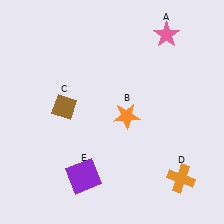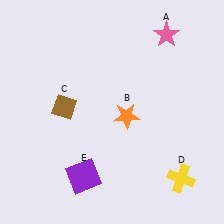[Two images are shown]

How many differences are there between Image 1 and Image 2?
There is 1 difference between the two images.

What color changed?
The cross (D) changed from orange in Image 1 to yellow in Image 2.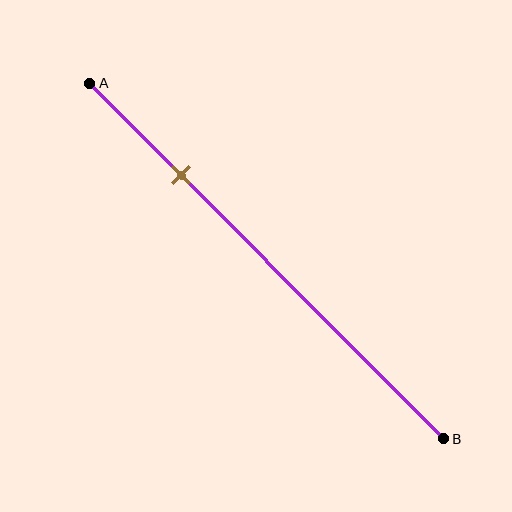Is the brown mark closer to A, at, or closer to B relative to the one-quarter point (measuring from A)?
The brown mark is approximately at the one-quarter point of segment AB.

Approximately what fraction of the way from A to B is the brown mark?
The brown mark is approximately 25% of the way from A to B.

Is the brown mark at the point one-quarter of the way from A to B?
Yes, the mark is approximately at the one-quarter point.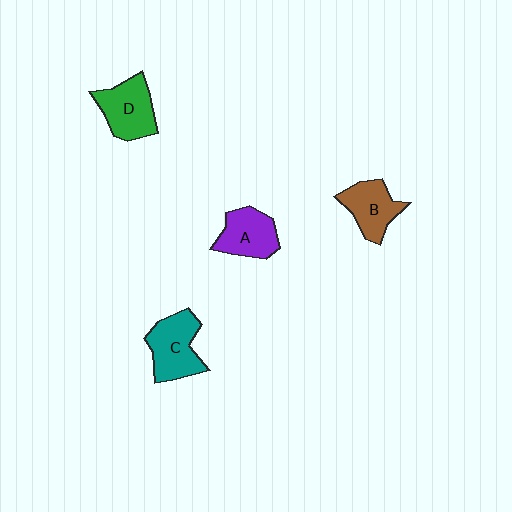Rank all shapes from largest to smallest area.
From largest to smallest: C (teal), D (green), A (purple), B (brown).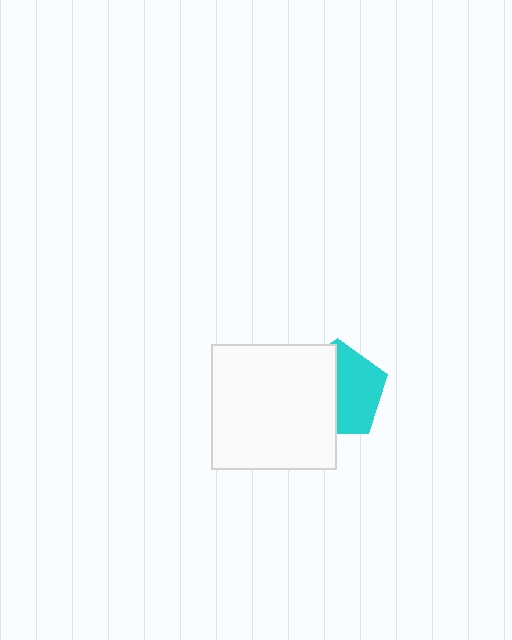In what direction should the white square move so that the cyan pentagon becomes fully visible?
The white square should move left. That is the shortest direction to clear the overlap and leave the cyan pentagon fully visible.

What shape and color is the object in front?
The object in front is a white square.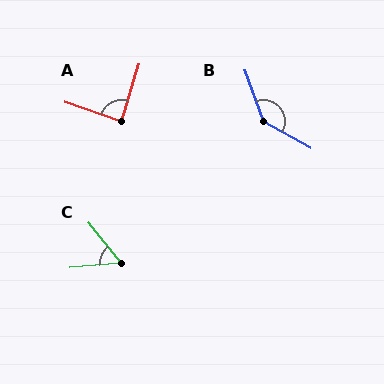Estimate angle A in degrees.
Approximately 87 degrees.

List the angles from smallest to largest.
C (57°), A (87°), B (139°).